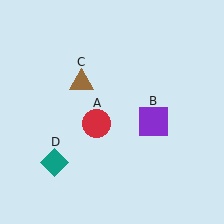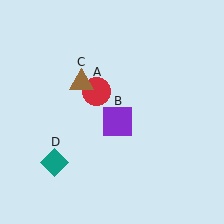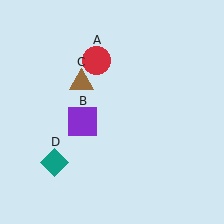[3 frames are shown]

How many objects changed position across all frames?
2 objects changed position: red circle (object A), purple square (object B).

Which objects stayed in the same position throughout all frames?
Brown triangle (object C) and teal diamond (object D) remained stationary.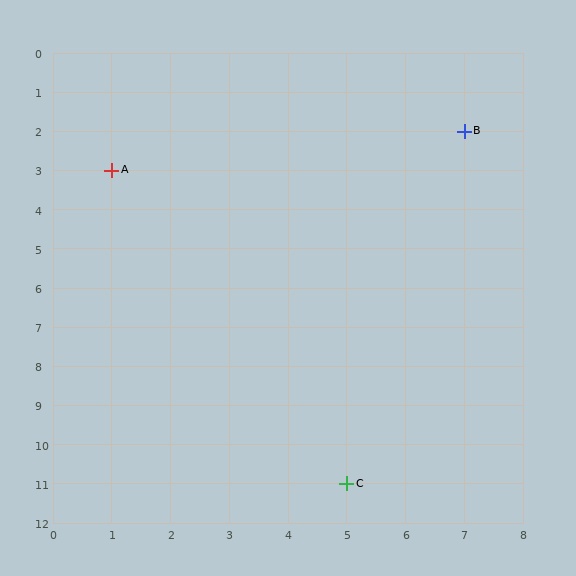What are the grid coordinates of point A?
Point A is at grid coordinates (1, 3).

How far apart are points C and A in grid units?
Points C and A are 4 columns and 8 rows apart (about 8.9 grid units diagonally).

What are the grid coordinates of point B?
Point B is at grid coordinates (7, 2).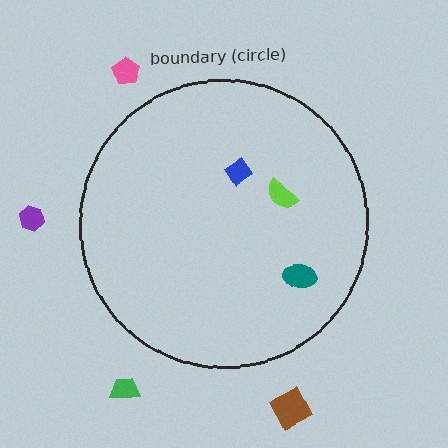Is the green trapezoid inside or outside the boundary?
Outside.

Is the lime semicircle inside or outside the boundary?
Inside.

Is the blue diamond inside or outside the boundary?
Inside.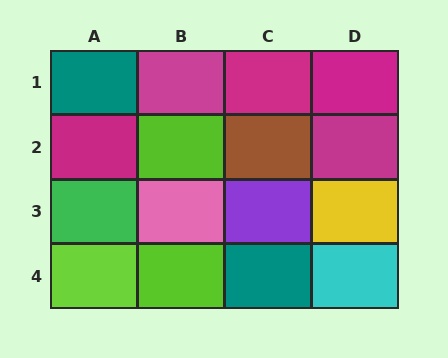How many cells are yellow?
1 cell is yellow.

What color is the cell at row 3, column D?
Yellow.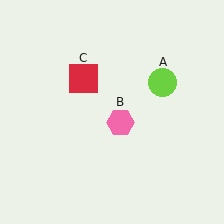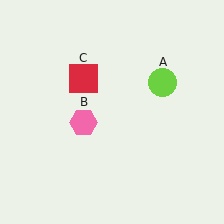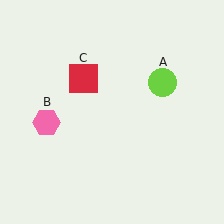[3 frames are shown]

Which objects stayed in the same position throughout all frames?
Lime circle (object A) and red square (object C) remained stationary.